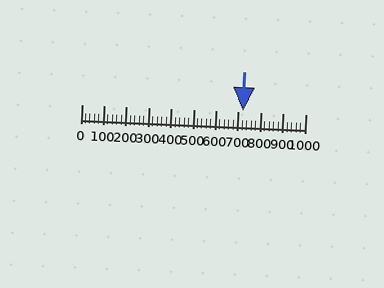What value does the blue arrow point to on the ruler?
The blue arrow points to approximately 720.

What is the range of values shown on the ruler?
The ruler shows values from 0 to 1000.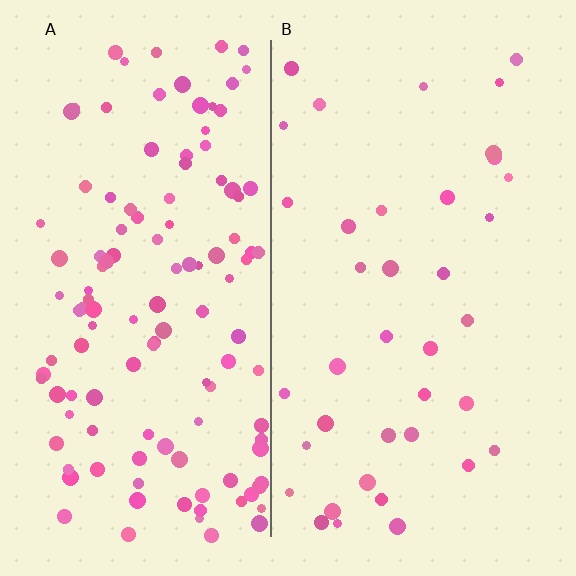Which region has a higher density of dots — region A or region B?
A (the left).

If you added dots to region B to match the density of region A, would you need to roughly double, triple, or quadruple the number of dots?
Approximately triple.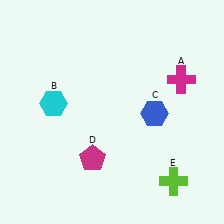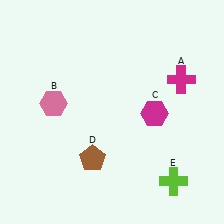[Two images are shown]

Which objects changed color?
B changed from cyan to pink. C changed from blue to magenta. D changed from magenta to brown.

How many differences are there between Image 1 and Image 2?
There are 3 differences between the two images.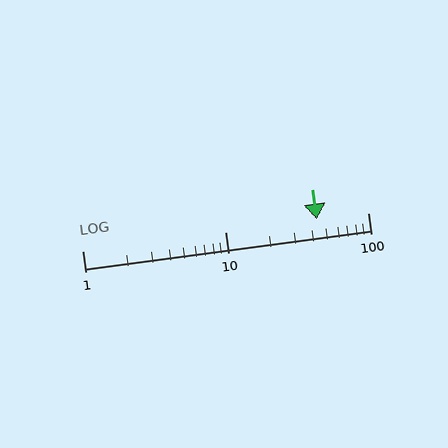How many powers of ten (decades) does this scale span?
The scale spans 2 decades, from 1 to 100.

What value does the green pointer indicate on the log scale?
The pointer indicates approximately 44.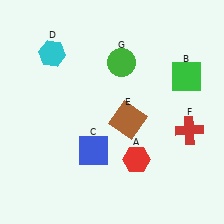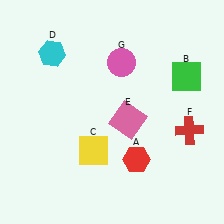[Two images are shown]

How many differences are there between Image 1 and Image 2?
There are 3 differences between the two images.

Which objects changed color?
C changed from blue to yellow. E changed from brown to pink. G changed from green to pink.